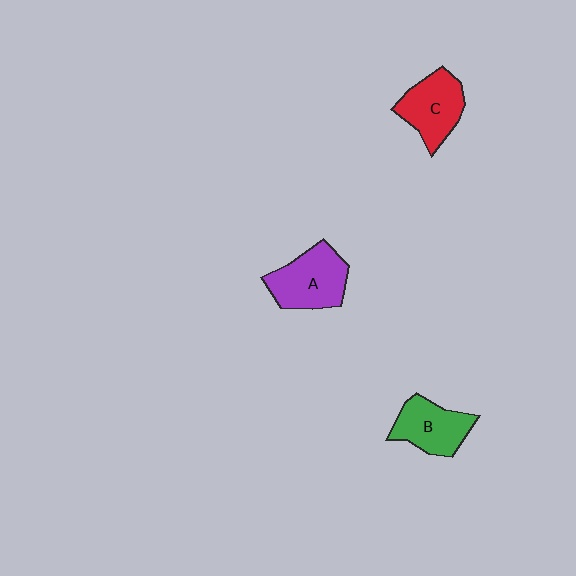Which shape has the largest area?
Shape A (purple).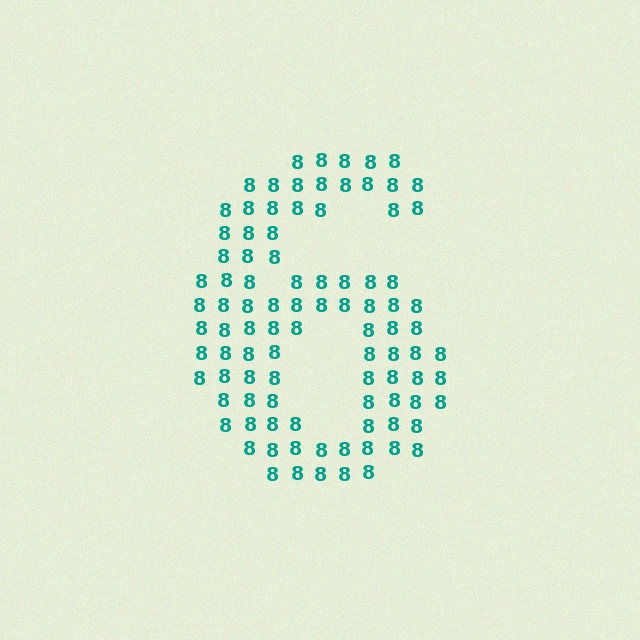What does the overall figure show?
The overall figure shows the digit 6.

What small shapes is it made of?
It is made of small digit 8's.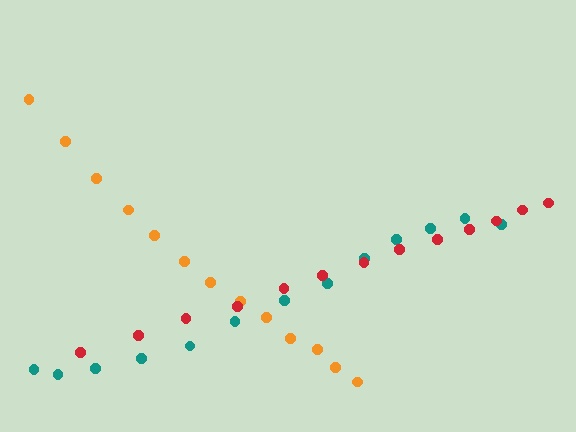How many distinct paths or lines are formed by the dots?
There are 3 distinct paths.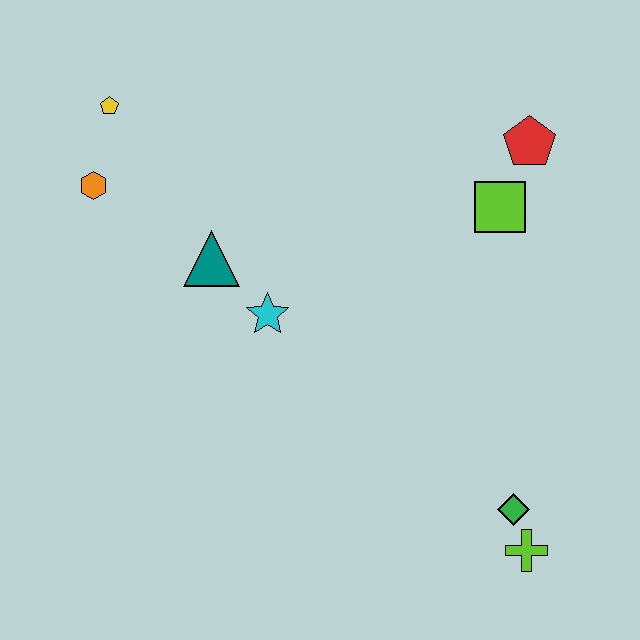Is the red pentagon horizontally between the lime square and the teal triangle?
No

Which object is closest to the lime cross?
The green diamond is closest to the lime cross.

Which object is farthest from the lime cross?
The yellow pentagon is farthest from the lime cross.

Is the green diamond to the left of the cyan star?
No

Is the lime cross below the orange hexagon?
Yes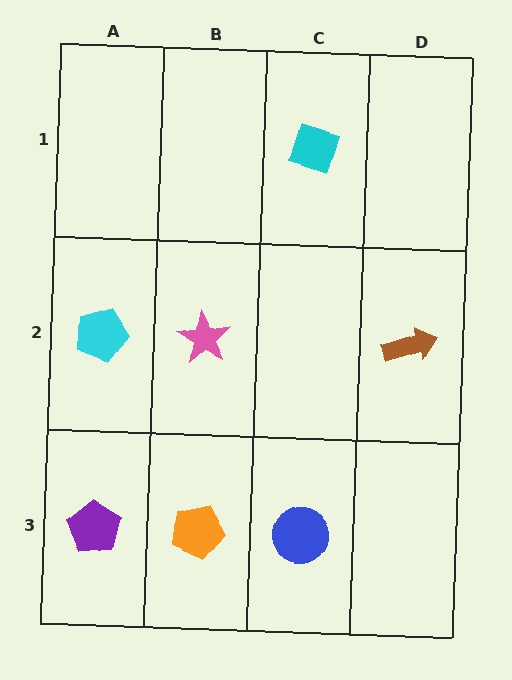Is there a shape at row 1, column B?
No, that cell is empty.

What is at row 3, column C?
A blue circle.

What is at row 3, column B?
An orange pentagon.